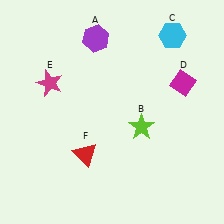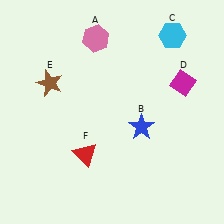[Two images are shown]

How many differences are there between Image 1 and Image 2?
There are 3 differences between the two images.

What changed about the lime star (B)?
In Image 1, B is lime. In Image 2, it changed to blue.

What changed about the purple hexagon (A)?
In Image 1, A is purple. In Image 2, it changed to pink.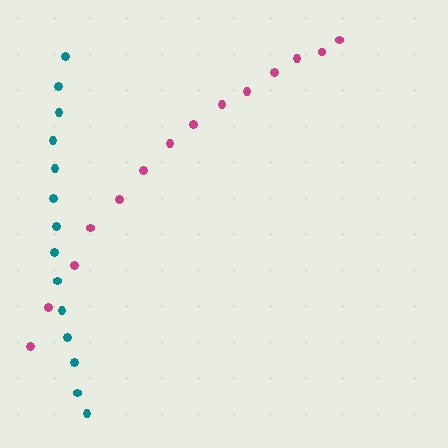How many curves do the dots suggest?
There are 2 distinct paths.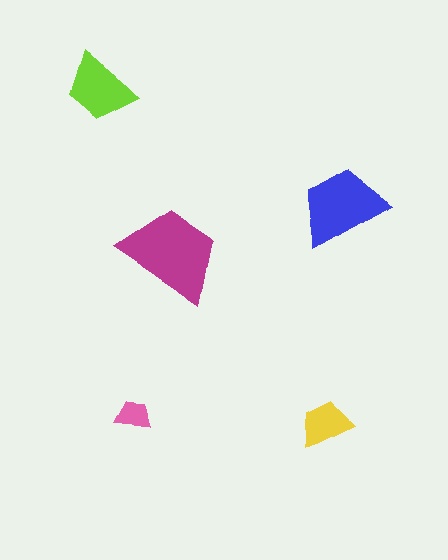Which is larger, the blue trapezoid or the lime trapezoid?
The blue one.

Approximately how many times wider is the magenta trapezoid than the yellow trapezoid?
About 2 times wider.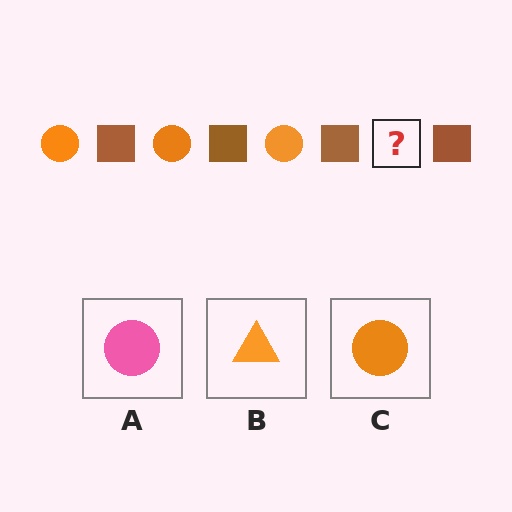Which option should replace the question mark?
Option C.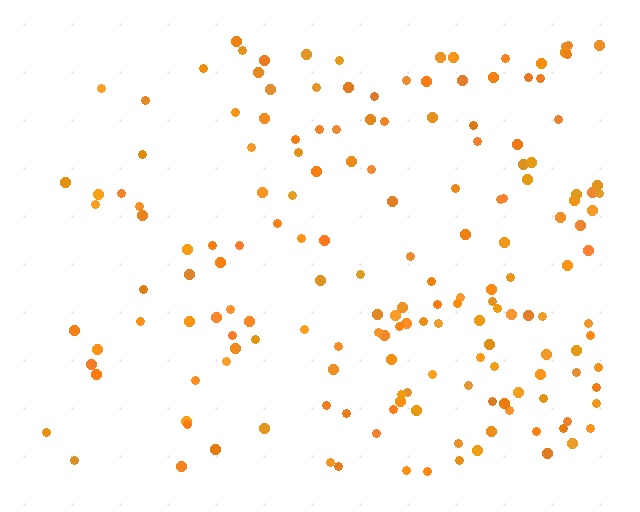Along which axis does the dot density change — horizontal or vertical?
Horizontal.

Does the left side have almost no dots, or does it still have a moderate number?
Still a moderate number, just noticeably fewer than the right.